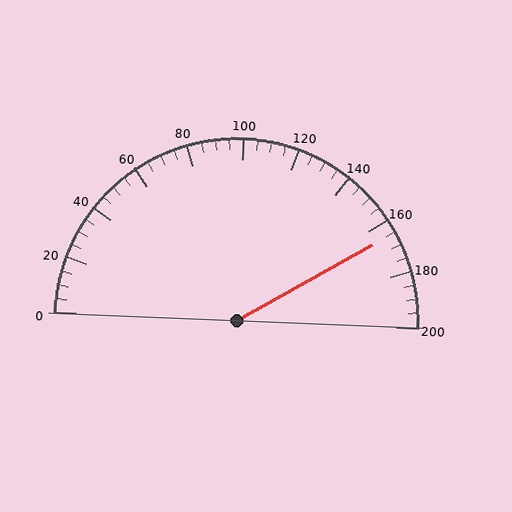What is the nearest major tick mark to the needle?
The nearest major tick mark is 160.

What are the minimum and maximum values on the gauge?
The gauge ranges from 0 to 200.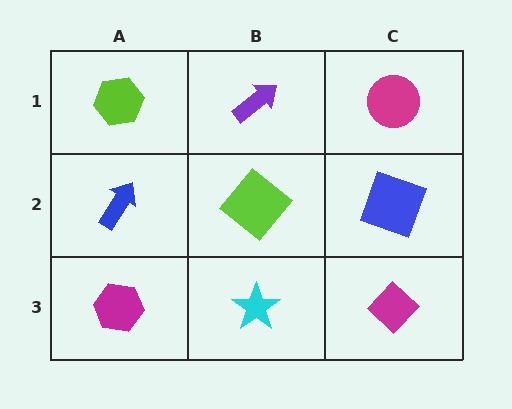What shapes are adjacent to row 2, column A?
A lime hexagon (row 1, column A), a magenta hexagon (row 3, column A), a lime diamond (row 2, column B).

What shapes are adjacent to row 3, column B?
A lime diamond (row 2, column B), a magenta hexagon (row 3, column A), a magenta diamond (row 3, column C).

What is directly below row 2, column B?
A cyan star.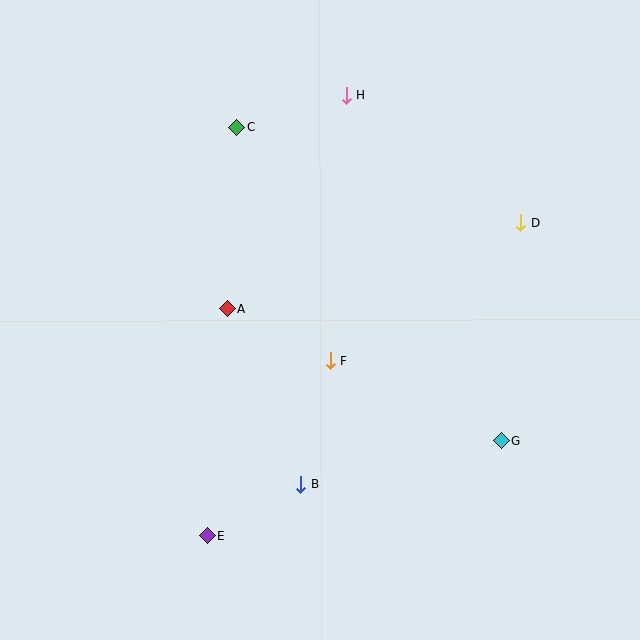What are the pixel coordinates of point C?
Point C is at (237, 128).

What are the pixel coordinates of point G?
Point G is at (502, 441).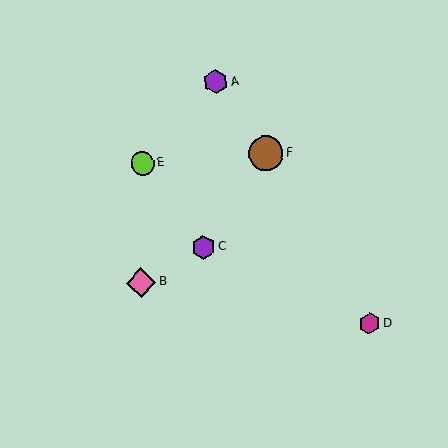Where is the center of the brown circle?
The center of the brown circle is at (266, 153).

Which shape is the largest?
The brown circle (labeled F) is the largest.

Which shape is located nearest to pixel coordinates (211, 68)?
The purple hexagon (labeled A) at (216, 82) is nearest to that location.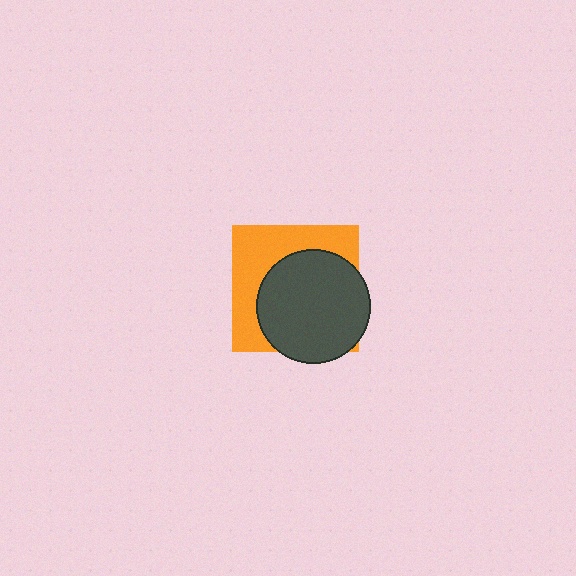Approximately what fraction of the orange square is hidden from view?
Roughly 57% of the orange square is hidden behind the dark gray circle.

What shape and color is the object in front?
The object in front is a dark gray circle.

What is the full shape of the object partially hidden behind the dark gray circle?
The partially hidden object is an orange square.